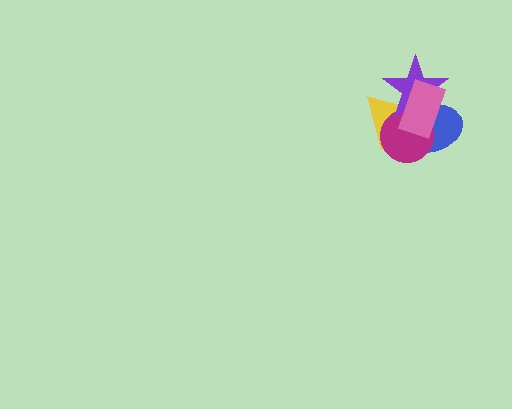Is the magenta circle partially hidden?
Yes, it is partially covered by another shape.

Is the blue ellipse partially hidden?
Yes, it is partially covered by another shape.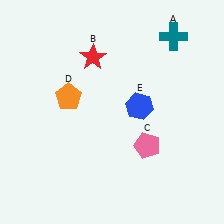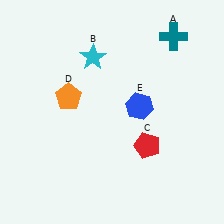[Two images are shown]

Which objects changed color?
B changed from red to cyan. C changed from pink to red.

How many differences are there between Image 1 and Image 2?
There are 2 differences between the two images.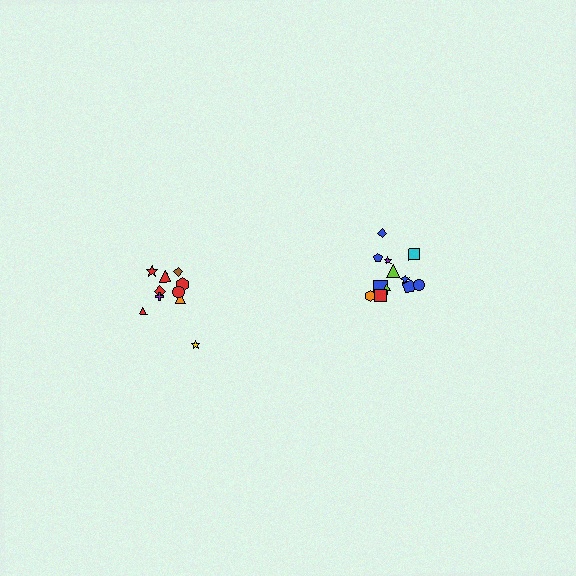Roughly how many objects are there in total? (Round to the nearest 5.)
Roughly 20 objects in total.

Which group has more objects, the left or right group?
The right group.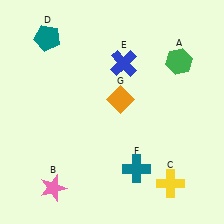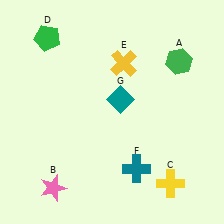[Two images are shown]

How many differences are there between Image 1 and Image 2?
There are 3 differences between the two images.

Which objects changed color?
D changed from teal to green. E changed from blue to yellow. G changed from orange to teal.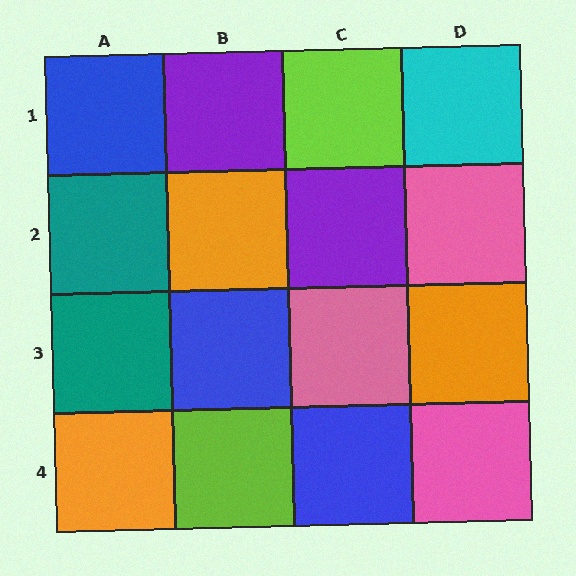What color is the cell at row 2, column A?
Teal.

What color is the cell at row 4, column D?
Pink.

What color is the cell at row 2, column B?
Orange.